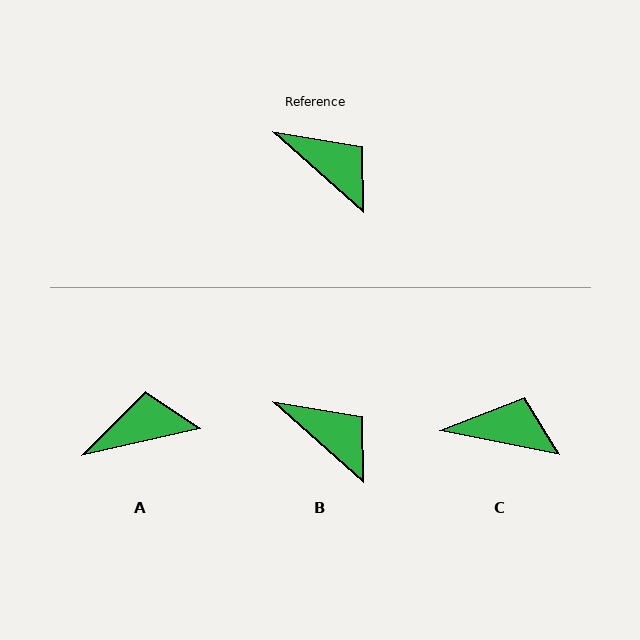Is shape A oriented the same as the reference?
No, it is off by about 55 degrees.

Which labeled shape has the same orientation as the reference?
B.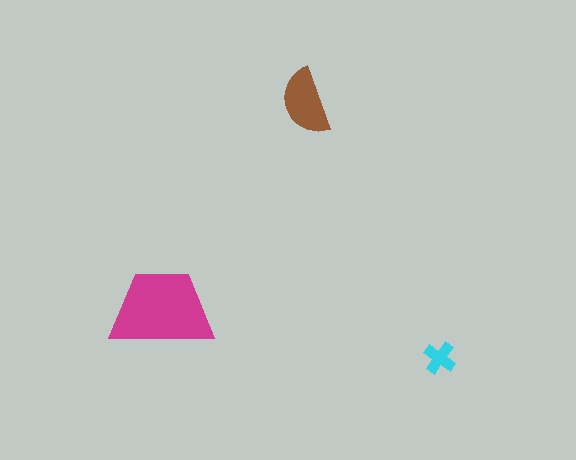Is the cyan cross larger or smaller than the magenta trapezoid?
Smaller.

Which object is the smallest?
The cyan cross.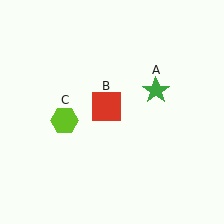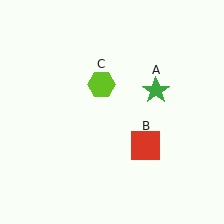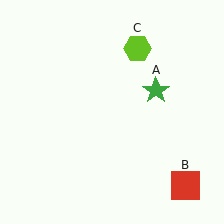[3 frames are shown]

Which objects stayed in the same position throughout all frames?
Green star (object A) remained stationary.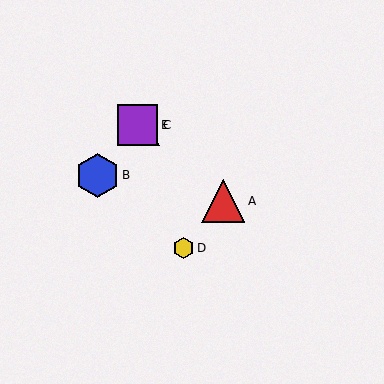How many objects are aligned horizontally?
2 objects (C, E) are aligned horizontally.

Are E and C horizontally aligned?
Yes, both are at y≈125.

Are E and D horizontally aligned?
No, E is at y≈125 and D is at y≈248.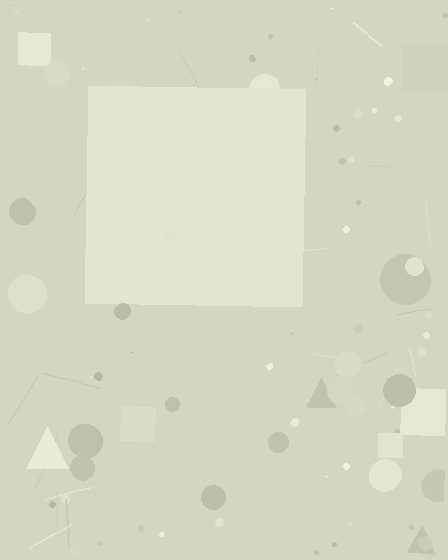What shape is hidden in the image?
A square is hidden in the image.